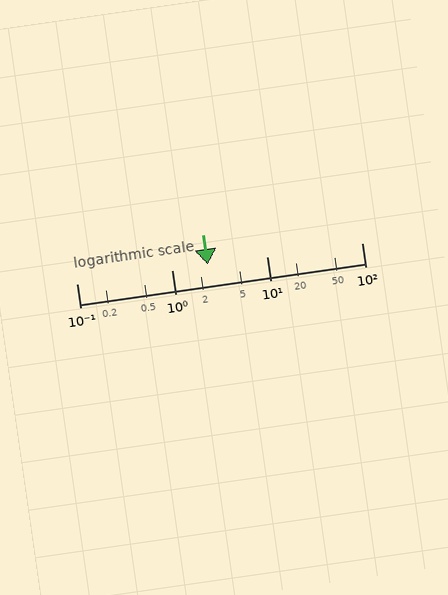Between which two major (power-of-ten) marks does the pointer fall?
The pointer is between 1 and 10.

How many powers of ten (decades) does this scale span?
The scale spans 3 decades, from 0.1 to 100.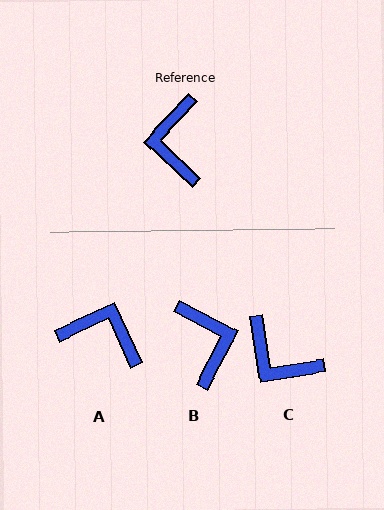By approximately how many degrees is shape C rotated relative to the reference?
Approximately 52 degrees counter-clockwise.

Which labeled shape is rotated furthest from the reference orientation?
B, about 165 degrees away.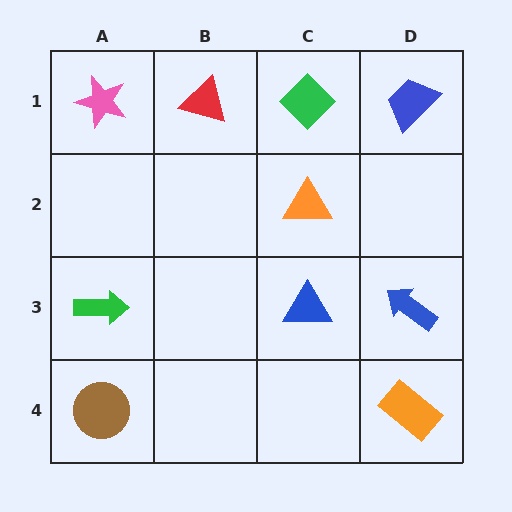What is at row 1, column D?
A blue trapezoid.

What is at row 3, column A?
A green arrow.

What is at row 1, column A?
A pink star.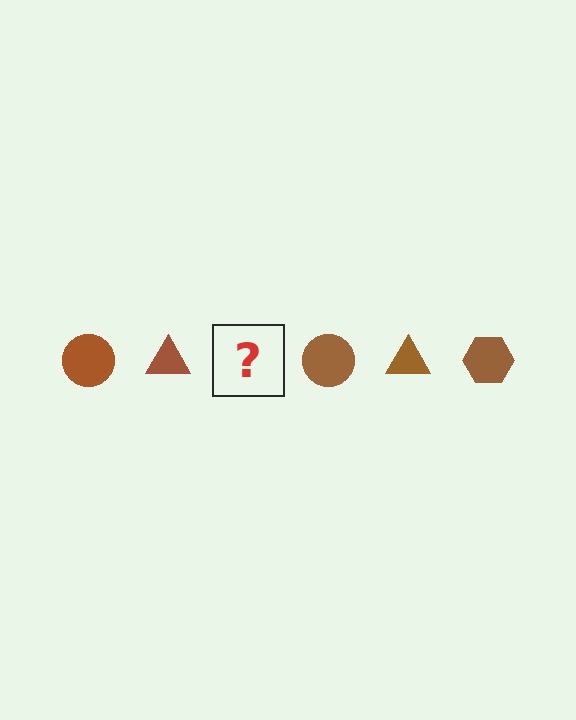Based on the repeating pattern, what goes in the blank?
The blank should be a brown hexagon.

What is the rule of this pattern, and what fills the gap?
The rule is that the pattern cycles through circle, triangle, hexagon shapes in brown. The gap should be filled with a brown hexagon.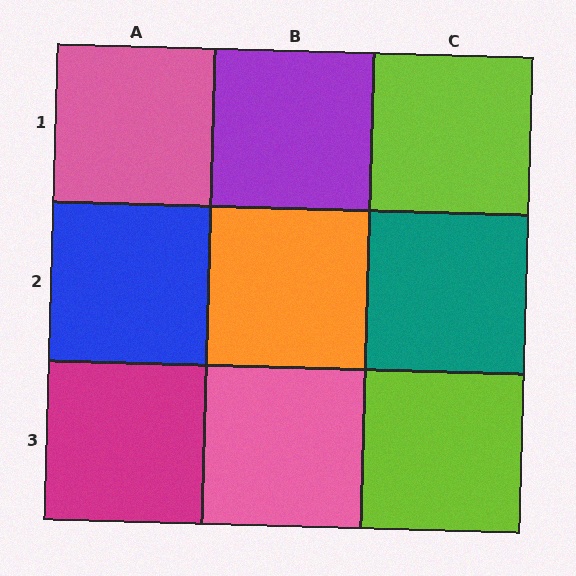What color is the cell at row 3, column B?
Pink.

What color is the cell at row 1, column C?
Lime.